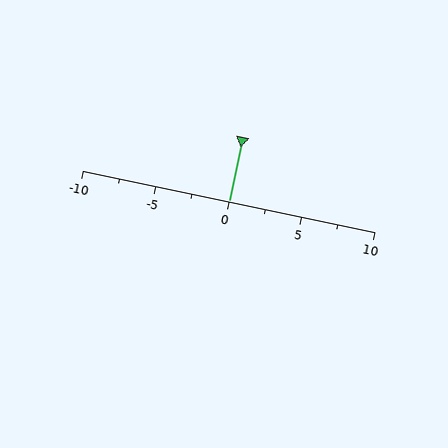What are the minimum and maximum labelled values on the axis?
The axis runs from -10 to 10.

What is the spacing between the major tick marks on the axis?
The major ticks are spaced 5 apart.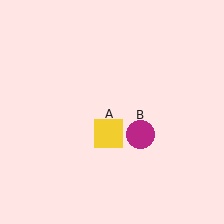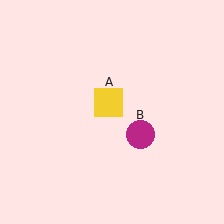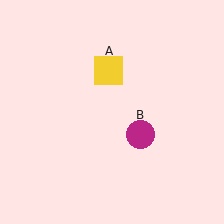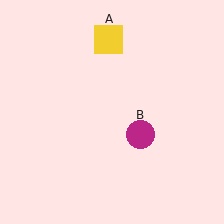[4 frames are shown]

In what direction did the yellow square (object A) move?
The yellow square (object A) moved up.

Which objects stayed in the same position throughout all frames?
Magenta circle (object B) remained stationary.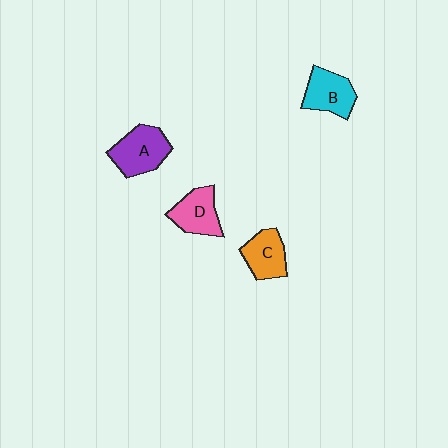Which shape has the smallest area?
Shape C (orange).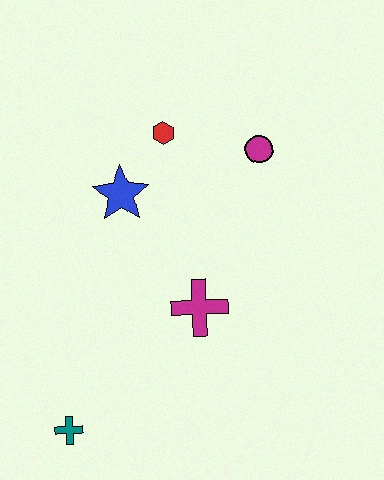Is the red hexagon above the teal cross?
Yes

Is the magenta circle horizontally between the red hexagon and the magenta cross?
No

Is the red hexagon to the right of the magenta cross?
No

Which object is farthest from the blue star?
The teal cross is farthest from the blue star.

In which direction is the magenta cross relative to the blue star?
The magenta cross is below the blue star.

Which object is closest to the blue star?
The red hexagon is closest to the blue star.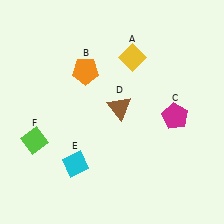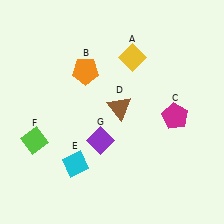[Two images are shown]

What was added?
A purple diamond (G) was added in Image 2.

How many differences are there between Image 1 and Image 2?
There is 1 difference between the two images.